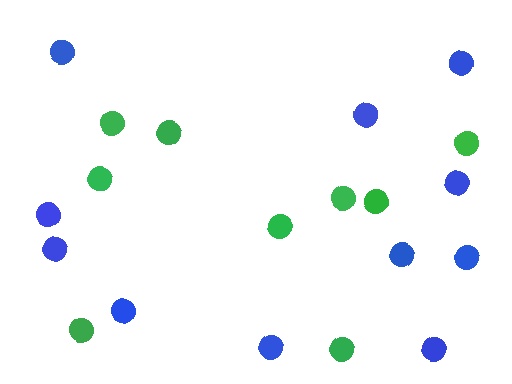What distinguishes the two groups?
There are 2 groups: one group of green circles (9) and one group of blue circles (11).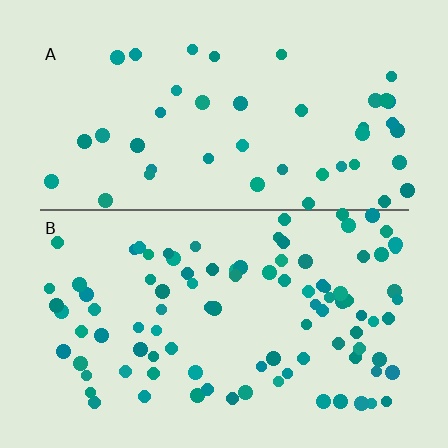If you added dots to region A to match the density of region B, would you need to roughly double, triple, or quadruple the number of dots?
Approximately double.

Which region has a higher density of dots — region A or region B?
B (the bottom).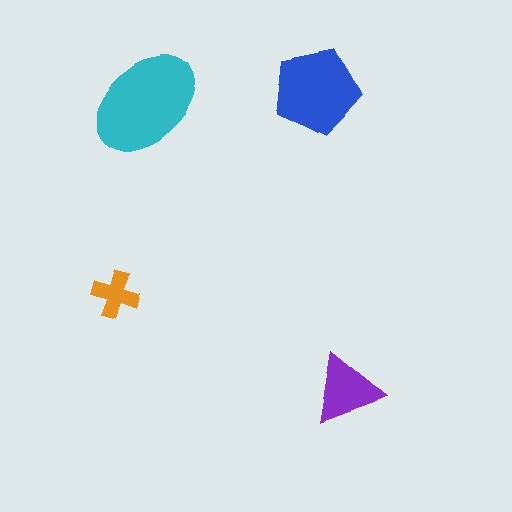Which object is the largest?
The cyan ellipse.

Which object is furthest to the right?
The purple triangle is rightmost.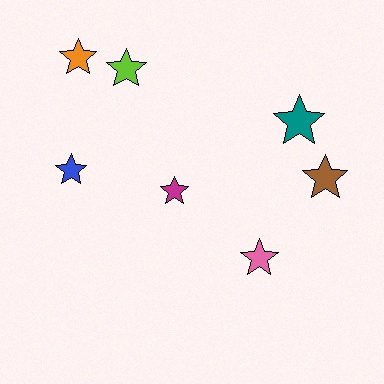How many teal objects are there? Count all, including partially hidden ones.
There is 1 teal object.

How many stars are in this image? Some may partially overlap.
There are 7 stars.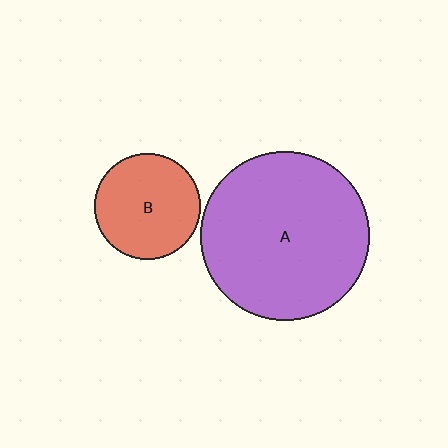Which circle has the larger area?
Circle A (purple).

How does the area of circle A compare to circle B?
Approximately 2.6 times.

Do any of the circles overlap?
No, none of the circles overlap.